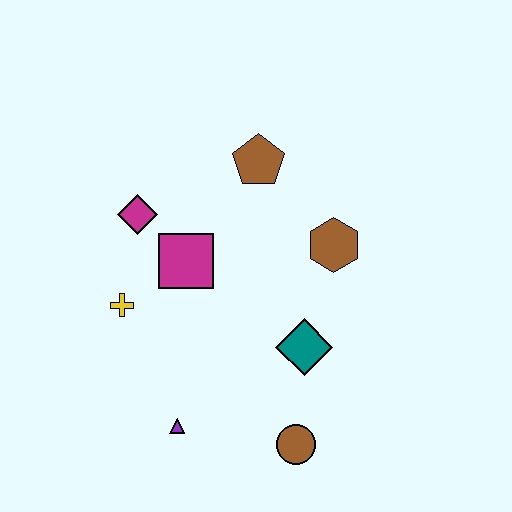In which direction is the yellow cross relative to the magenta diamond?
The yellow cross is below the magenta diamond.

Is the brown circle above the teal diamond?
No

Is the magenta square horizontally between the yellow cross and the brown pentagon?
Yes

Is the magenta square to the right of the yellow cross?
Yes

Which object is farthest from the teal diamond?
The magenta diamond is farthest from the teal diamond.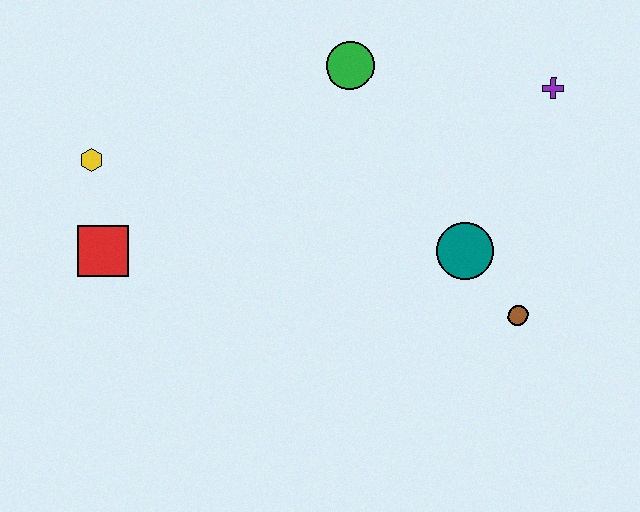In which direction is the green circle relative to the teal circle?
The green circle is above the teal circle.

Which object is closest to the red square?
The yellow hexagon is closest to the red square.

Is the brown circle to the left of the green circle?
No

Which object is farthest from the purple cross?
The red square is farthest from the purple cross.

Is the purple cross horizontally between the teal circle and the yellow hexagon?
No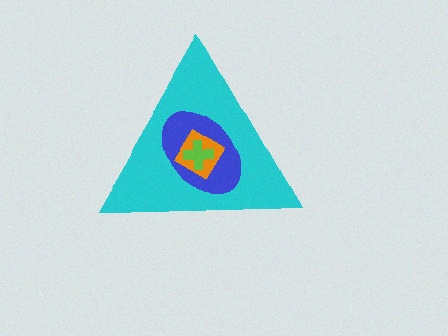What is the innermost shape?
The lime cross.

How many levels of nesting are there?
4.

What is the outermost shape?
The cyan triangle.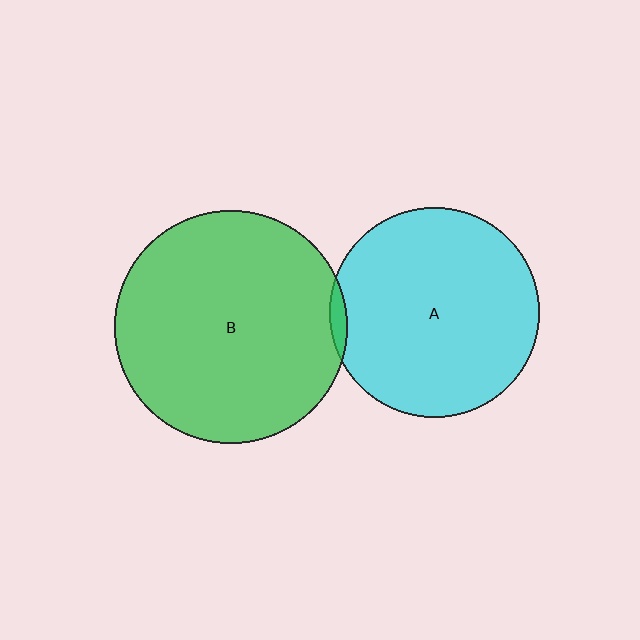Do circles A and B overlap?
Yes.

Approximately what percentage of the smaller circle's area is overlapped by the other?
Approximately 5%.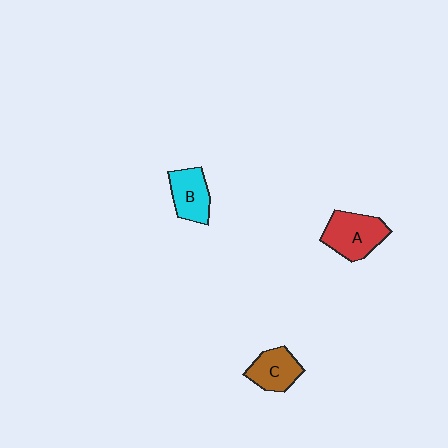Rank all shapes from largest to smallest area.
From largest to smallest: A (red), B (cyan), C (brown).